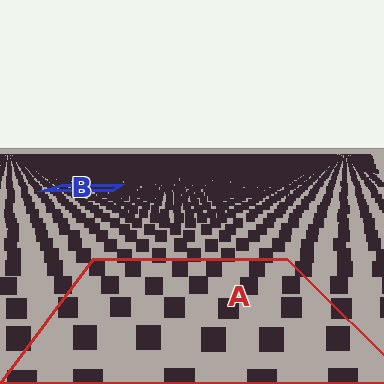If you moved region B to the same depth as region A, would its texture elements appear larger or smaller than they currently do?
They would appear larger. At a closer depth, the same texture elements are projected at a bigger on-screen size.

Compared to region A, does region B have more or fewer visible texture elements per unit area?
Region B has more texture elements per unit area — they are packed more densely because it is farther away.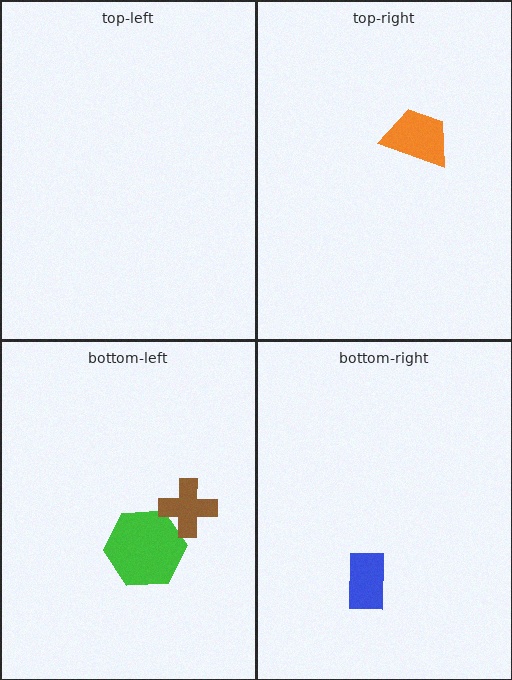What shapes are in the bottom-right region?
The blue rectangle.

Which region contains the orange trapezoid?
The top-right region.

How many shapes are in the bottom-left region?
2.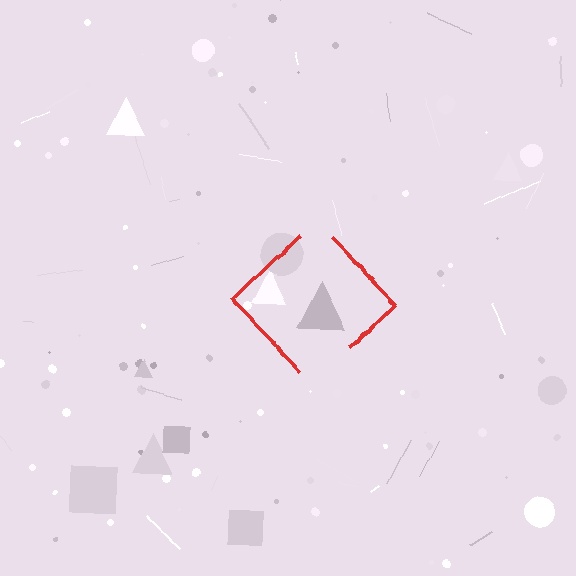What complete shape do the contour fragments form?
The contour fragments form a diamond.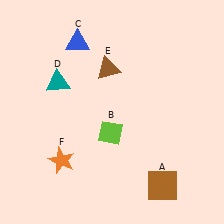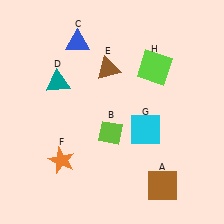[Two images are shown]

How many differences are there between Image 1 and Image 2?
There are 2 differences between the two images.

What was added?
A cyan square (G), a lime square (H) were added in Image 2.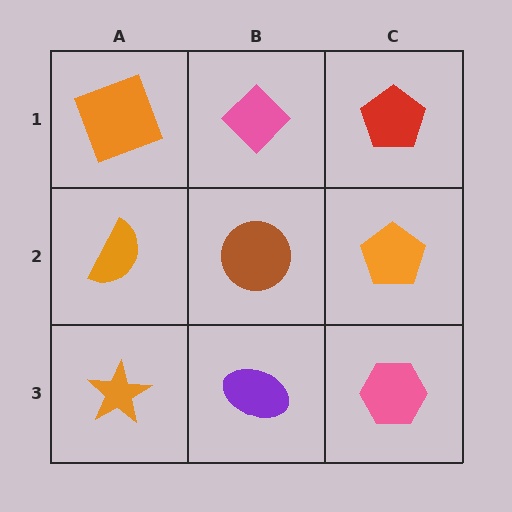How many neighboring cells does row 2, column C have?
3.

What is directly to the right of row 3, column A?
A purple ellipse.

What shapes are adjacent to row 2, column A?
An orange square (row 1, column A), an orange star (row 3, column A), a brown circle (row 2, column B).